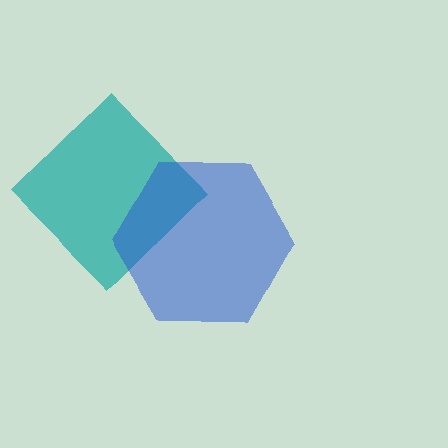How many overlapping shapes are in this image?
There are 2 overlapping shapes in the image.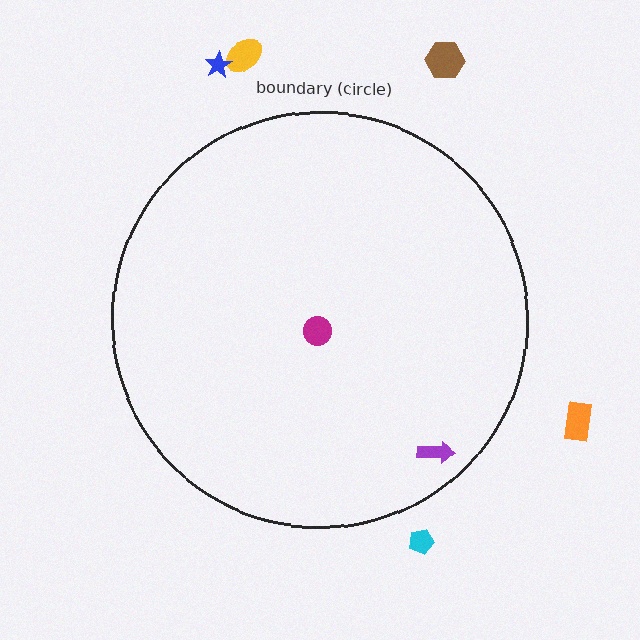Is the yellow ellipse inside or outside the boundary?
Outside.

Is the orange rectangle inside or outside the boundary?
Outside.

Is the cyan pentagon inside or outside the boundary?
Outside.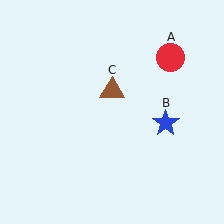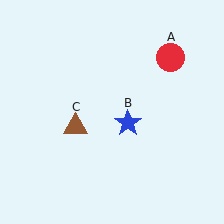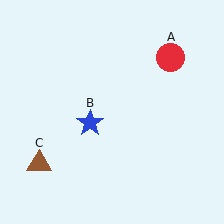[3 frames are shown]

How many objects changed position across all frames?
2 objects changed position: blue star (object B), brown triangle (object C).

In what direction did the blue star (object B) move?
The blue star (object B) moved left.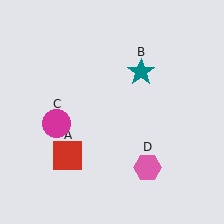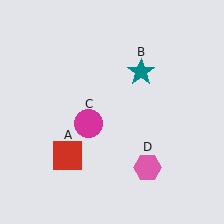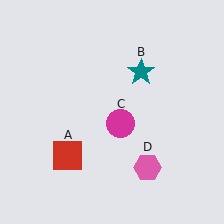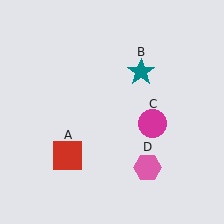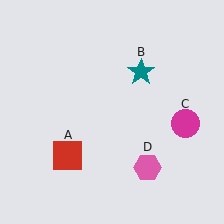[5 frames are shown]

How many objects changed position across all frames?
1 object changed position: magenta circle (object C).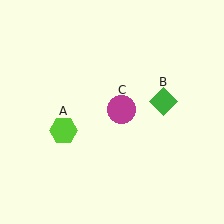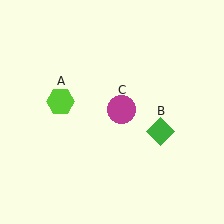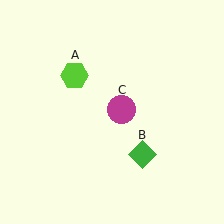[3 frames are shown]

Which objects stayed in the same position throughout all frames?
Magenta circle (object C) remained stationary.